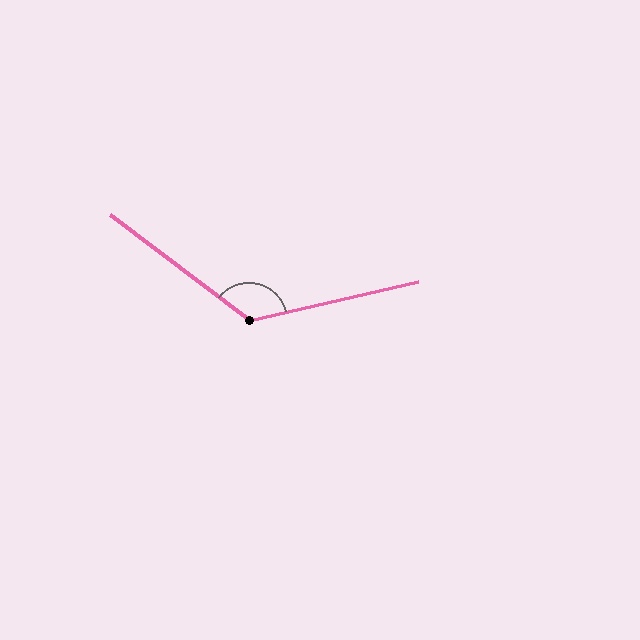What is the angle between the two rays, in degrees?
Approximately 130 degrees.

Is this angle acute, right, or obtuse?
It is obtuse.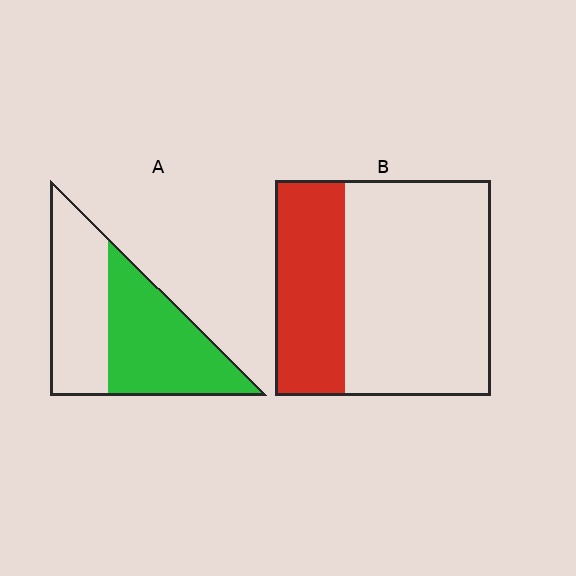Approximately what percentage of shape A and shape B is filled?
A is approximately 55% and B is approximately 30%.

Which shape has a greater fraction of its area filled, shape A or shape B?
Shape A.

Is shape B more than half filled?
No.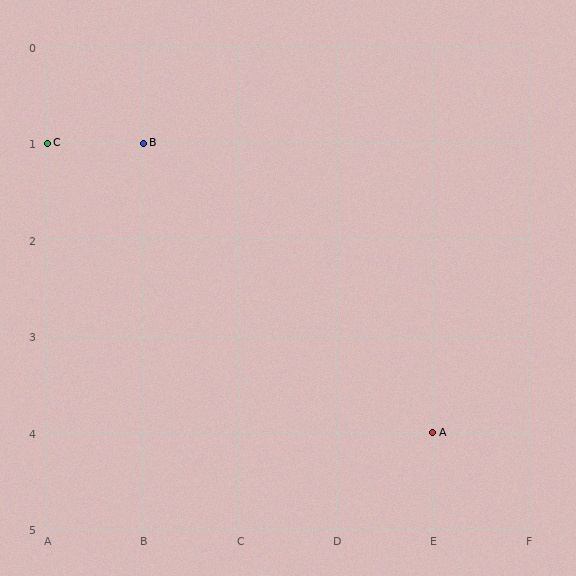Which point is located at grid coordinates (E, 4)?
Point A is at (E, 4).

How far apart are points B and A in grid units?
Points B and A are 3 columns and 3 rows apart (about 4.2 grid units diagonally).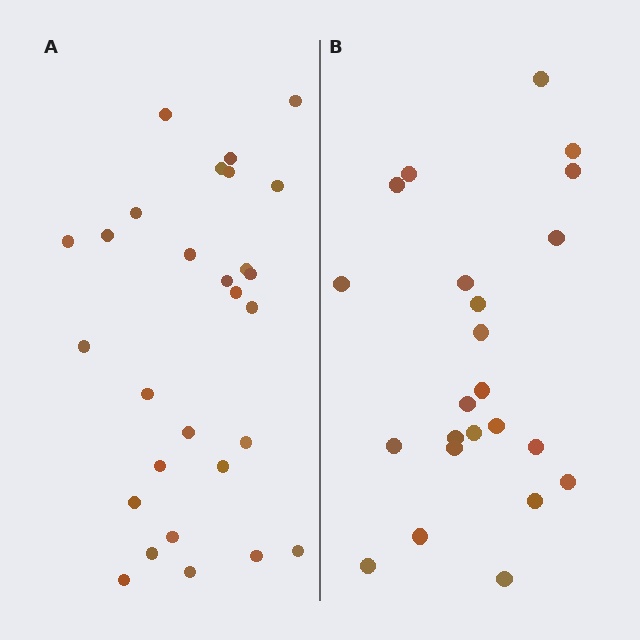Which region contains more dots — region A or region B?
Region A (the left region) has more dots.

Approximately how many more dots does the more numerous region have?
Region A has about 5 more dots than region B.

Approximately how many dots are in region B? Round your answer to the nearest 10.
About 20 dots. (The exact count is 23, which rounds to 20.)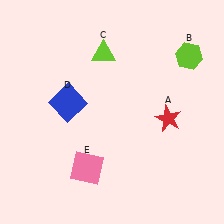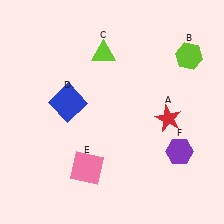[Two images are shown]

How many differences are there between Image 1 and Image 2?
There is 1 difference between the two images.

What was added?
A purple hexagon (F) was added in Image 2.